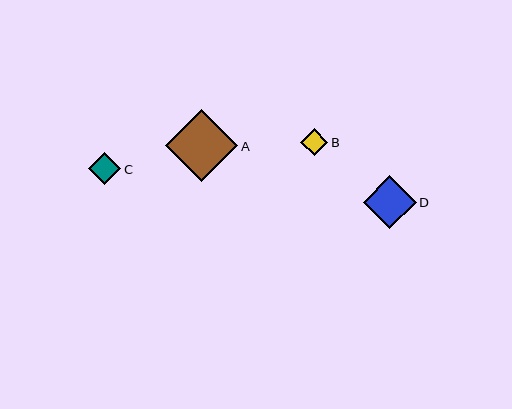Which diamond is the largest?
Diamond A is the largest with a size of approximately 72 pixels.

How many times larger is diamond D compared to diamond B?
Diamond D is approximately 1.9 times the size of diamond B.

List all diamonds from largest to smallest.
From largest to smallest: A, D, C, B.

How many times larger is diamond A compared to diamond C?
Diamond A is approximately 2.3 times the size of diamond C.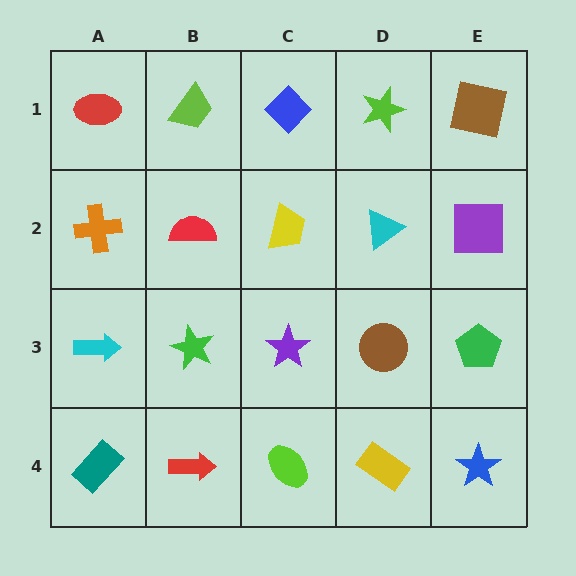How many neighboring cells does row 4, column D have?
3.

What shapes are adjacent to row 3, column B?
A red semicircle (row 2, column B), a red arrow (row 4, column B), a cyan arrow (row 3, column A), a purple star (row 3, column C).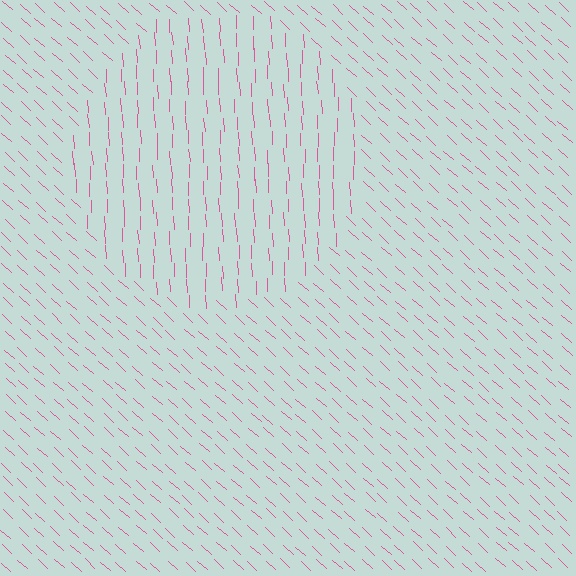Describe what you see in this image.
The image is filled with small pink line segments. A circle region in the image has lines oriented differently from the surrounding lines, creating a visible texture boundary.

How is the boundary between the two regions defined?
The boundary is defined purely by a change in line orientation (approximately 45 degrees difference). All lines are the same color and thickness.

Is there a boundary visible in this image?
Yes, there is a texture boundary formed by a change in line orientation.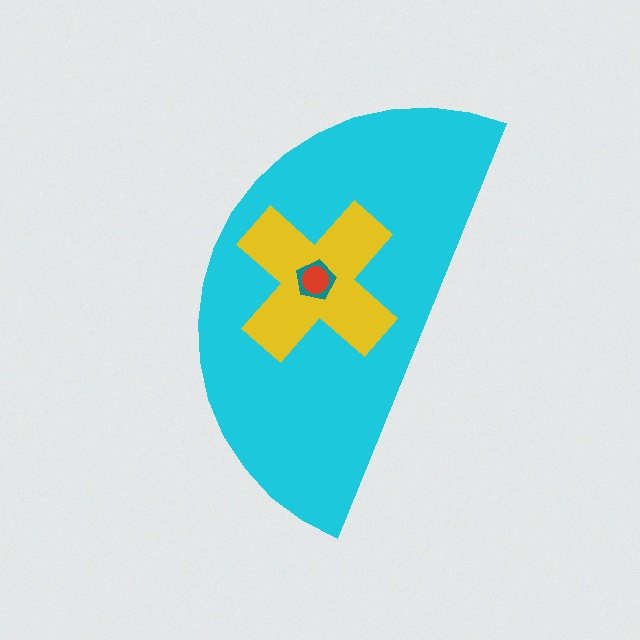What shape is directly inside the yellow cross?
The teal pentagon.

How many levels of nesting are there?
4.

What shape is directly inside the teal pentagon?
The red circle.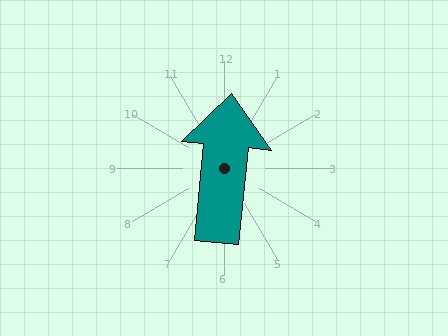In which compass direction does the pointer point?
North.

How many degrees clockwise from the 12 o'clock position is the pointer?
Approximately 6 degrees.